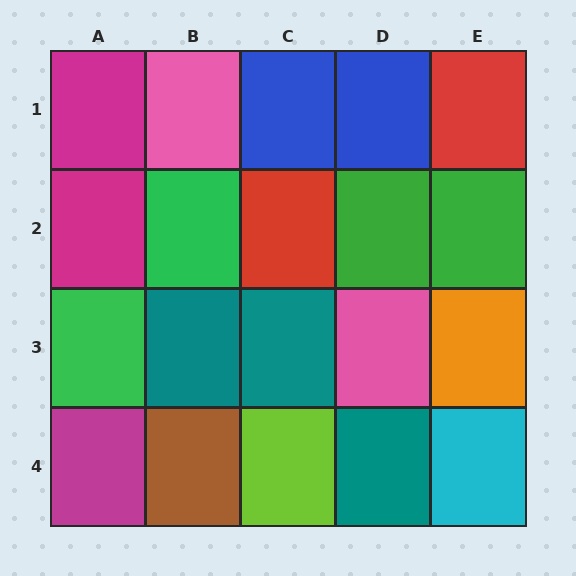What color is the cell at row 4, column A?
Magenta.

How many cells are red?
2 cells are red.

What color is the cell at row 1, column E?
Red.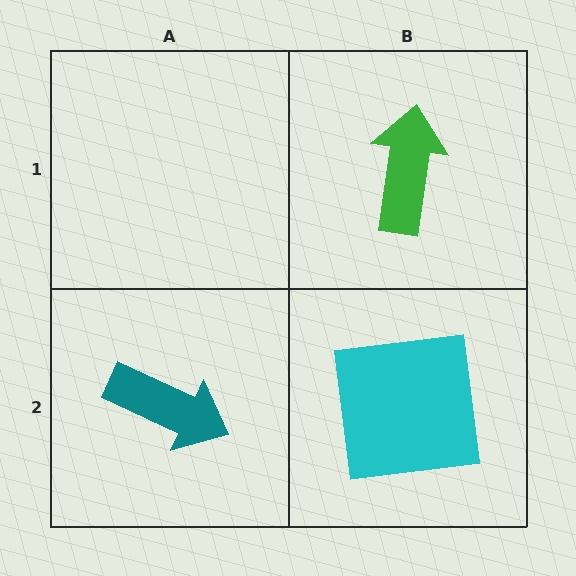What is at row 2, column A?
A teal arrow.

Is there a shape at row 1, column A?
No, that cell is empty.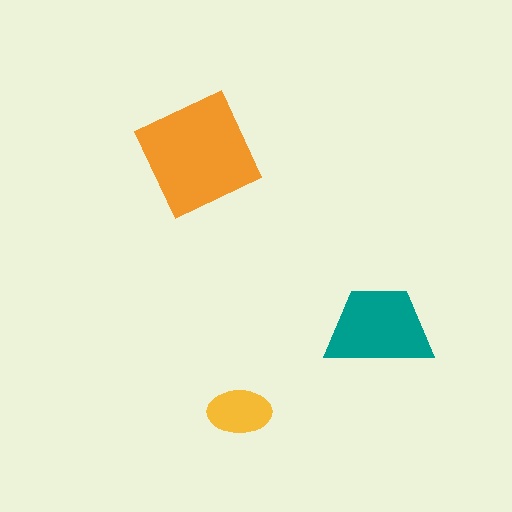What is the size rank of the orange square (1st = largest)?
1st.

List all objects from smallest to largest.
The yellow ellipse, the teal trapezoid, the orange square.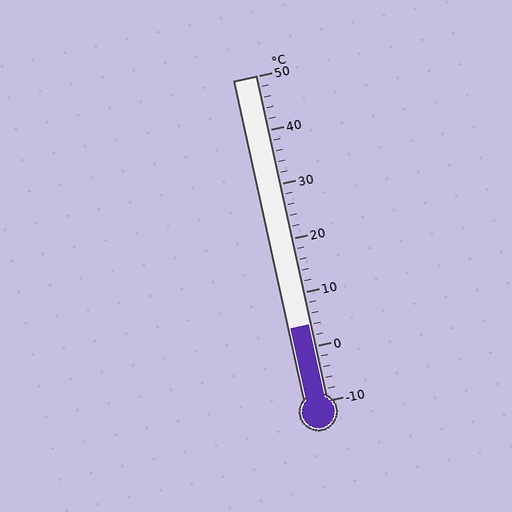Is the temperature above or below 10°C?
The temperature is below 10°C.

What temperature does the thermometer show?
The thermometer shows approximately 4°C.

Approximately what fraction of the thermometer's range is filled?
The thermometer is filled to approximately 25% of its range.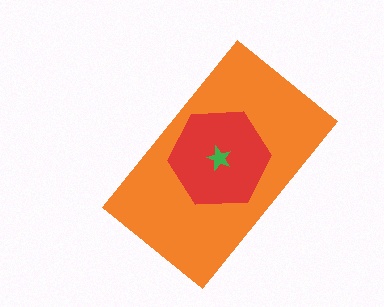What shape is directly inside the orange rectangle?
The red hexagon.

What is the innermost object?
The green star.